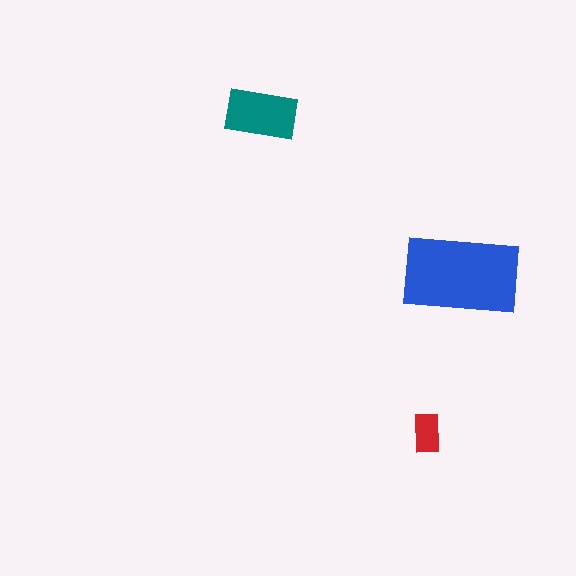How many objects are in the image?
There are 3 objects in the image.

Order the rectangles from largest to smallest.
the blue one, the teal one, the red one.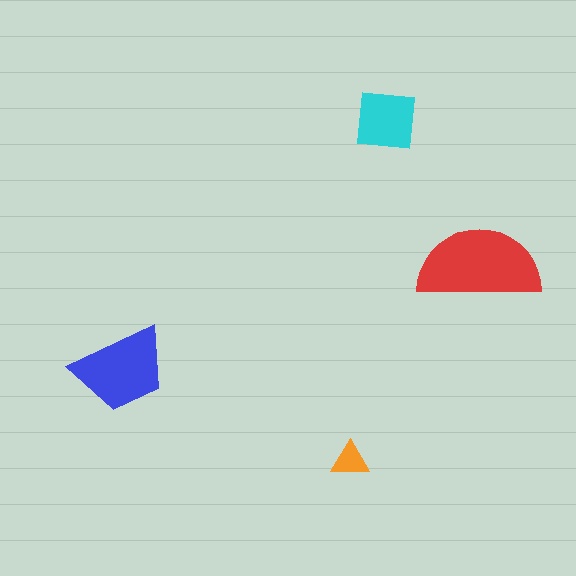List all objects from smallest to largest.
The orange triangle, the cyan square, the blue trapezoid, the red semicircle.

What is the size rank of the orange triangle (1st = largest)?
4th.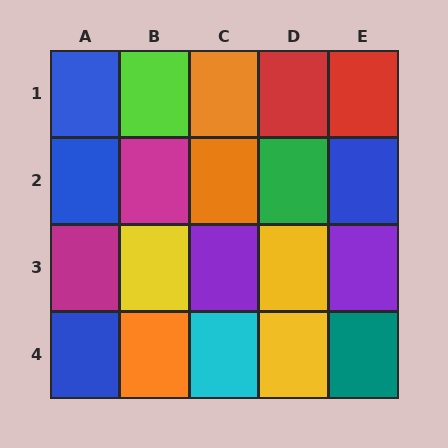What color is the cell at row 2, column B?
Magenta.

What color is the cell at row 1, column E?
Red.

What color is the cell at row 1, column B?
Lime.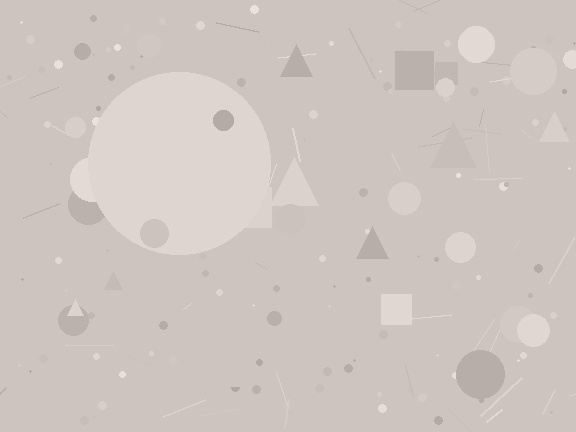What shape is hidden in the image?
A circle is hidden in the image.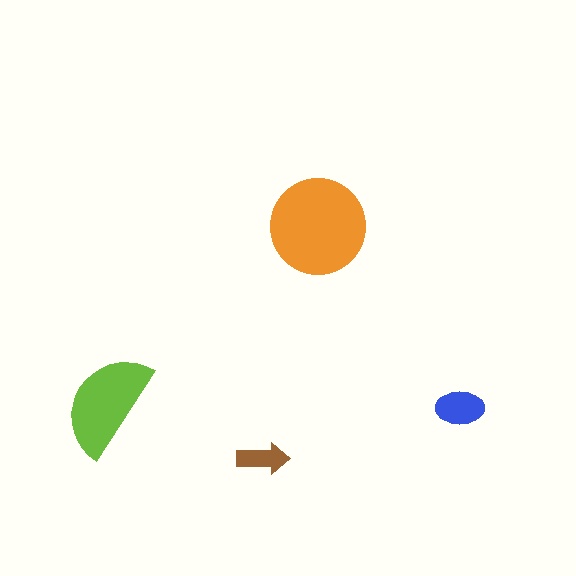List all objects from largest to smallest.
The orange circle, the lime semicircle, the blue ellipse, the brown arrow.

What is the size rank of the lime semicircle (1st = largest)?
2nd.